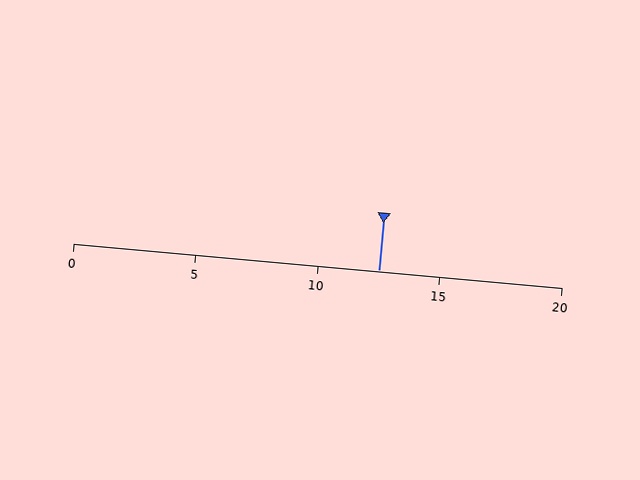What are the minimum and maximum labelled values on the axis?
The axis runs from 0 to 20.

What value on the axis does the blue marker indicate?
The marker indicates approximately 12.5.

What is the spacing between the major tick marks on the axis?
The major ticks are spaced 5 apart.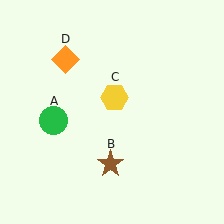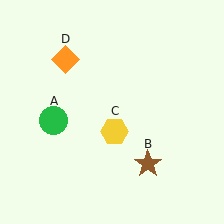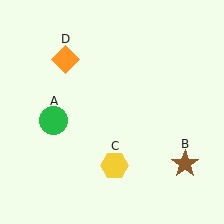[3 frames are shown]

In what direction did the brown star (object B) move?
The brown star (object B) moved right.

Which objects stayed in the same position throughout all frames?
Green circle (object A) and orange diamond (object D) remained stationary.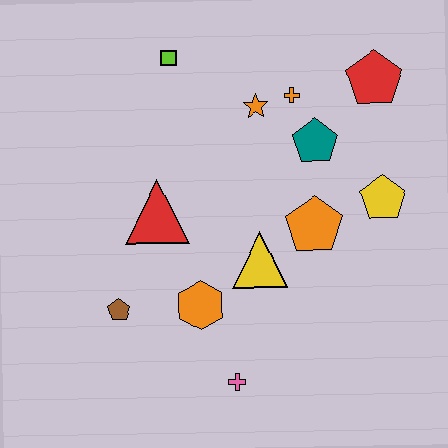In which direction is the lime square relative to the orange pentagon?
The lime square is above the orange pentagon.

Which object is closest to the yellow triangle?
The orange pentagon is closest to the yellow triangle.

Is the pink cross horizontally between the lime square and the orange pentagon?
Yes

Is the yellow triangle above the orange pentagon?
No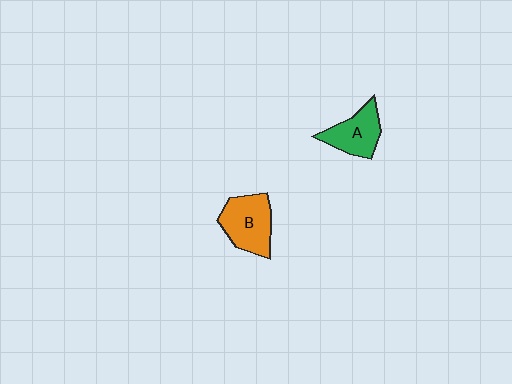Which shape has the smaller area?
Shape A (green).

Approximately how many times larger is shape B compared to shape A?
Approximately 1.2 times.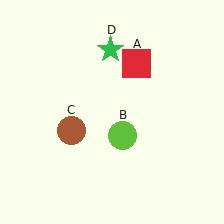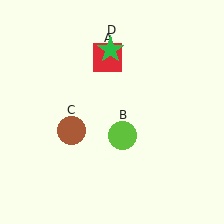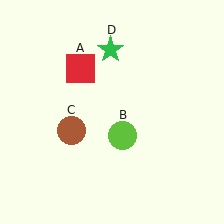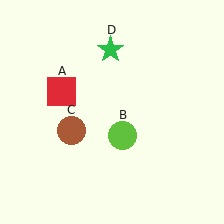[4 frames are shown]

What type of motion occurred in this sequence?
The red square (object A) rotated counterclockwise around the center of the scene.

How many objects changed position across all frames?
1 object changed position: red square (object A).